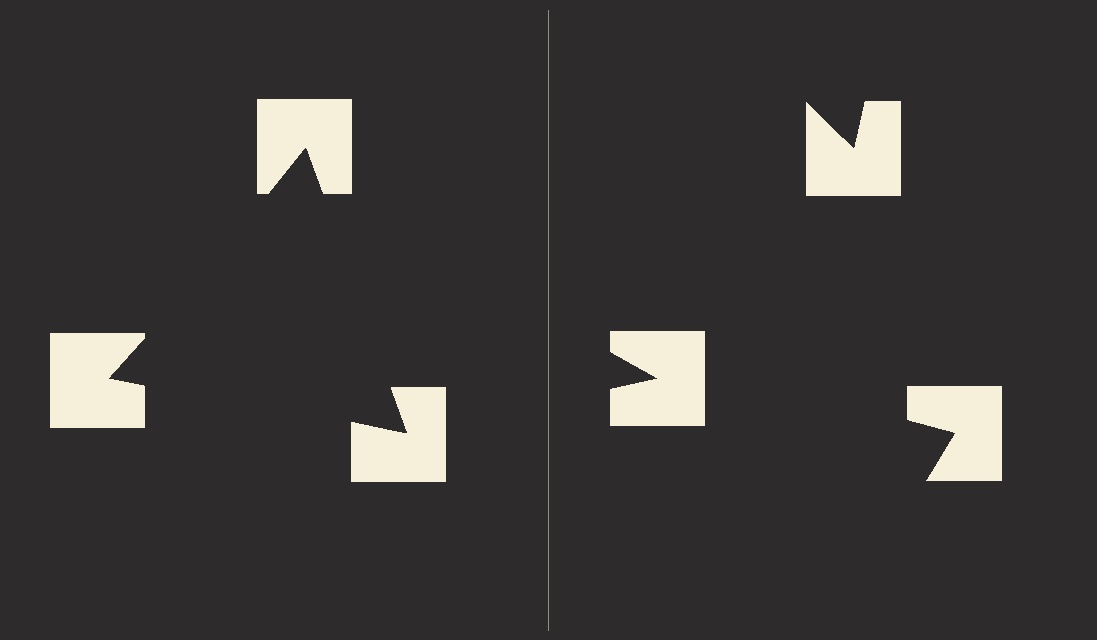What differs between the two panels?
The notched squares are positioned identically on both sides; only the wedge orientations differ. On the left they align to a triangle; on the right they are misaligned.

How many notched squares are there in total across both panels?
6 — 3 on each side.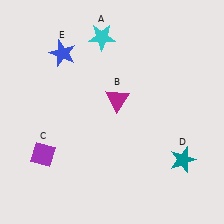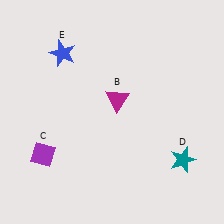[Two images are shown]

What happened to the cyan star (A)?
The cyan star (A) was removed in Image 2. It was in the top-left area of Image 1.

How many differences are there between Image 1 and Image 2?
There is 1 difference between the two images.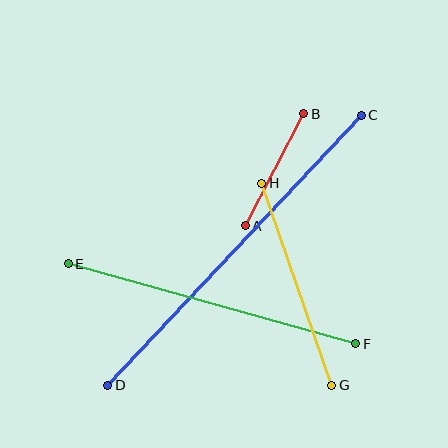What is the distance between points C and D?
The distance is approximately 370 pixels.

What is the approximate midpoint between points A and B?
The midpoint is at approximately (275, 170) pixels.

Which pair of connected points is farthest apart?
Points C and D are farthest apart.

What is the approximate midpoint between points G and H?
The midpoint is at approximately (297, 284) pixels.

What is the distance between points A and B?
The distance is approximately 126 pixels.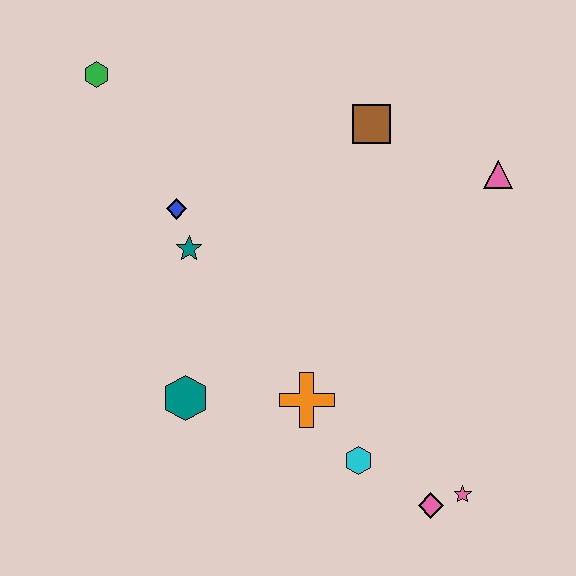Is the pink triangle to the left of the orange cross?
No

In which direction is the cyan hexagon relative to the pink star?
The cyan hexagon is to the left of the pink star.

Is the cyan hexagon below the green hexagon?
Yes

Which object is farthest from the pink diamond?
The green hexagon is farthest from the pink diamond.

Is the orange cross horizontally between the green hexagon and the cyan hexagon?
Yes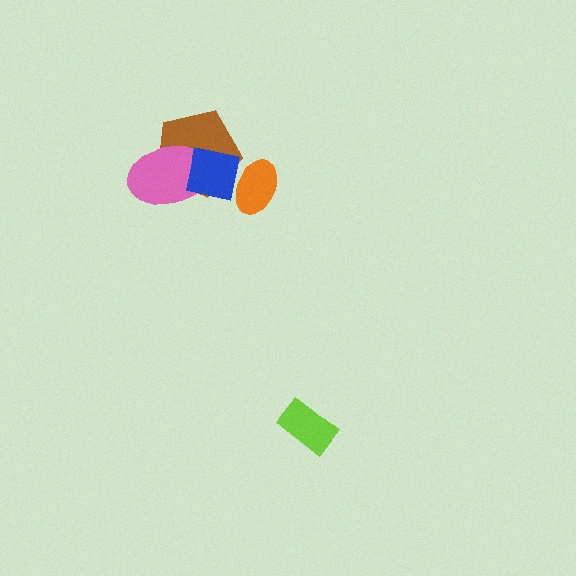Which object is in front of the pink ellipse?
The blue square is in front of the pink ellipse.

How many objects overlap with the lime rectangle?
0 objects overlap with the lime rectangle.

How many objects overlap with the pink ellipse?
2 objects overlap with the pink ellipse.